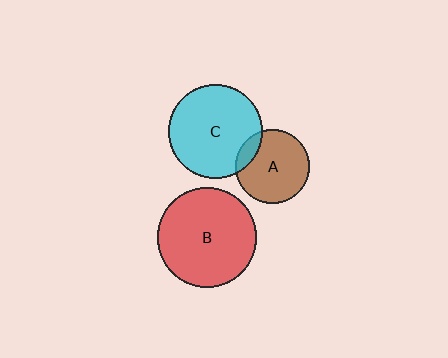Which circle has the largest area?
Circle B (red).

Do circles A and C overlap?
Yes.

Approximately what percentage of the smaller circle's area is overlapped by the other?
Approximately 15%.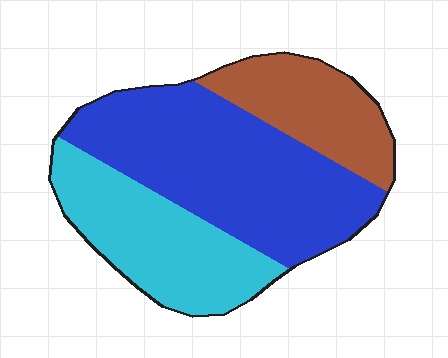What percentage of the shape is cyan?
Cyan takes up between a sixth and a third of the shape.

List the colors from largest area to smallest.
From largest to smallest: blue, cyan, brown.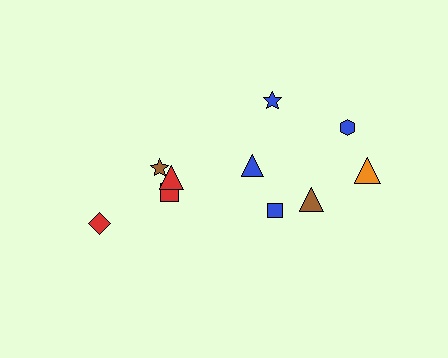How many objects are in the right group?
There are 6 objects.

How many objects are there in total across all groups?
There are 10 objects.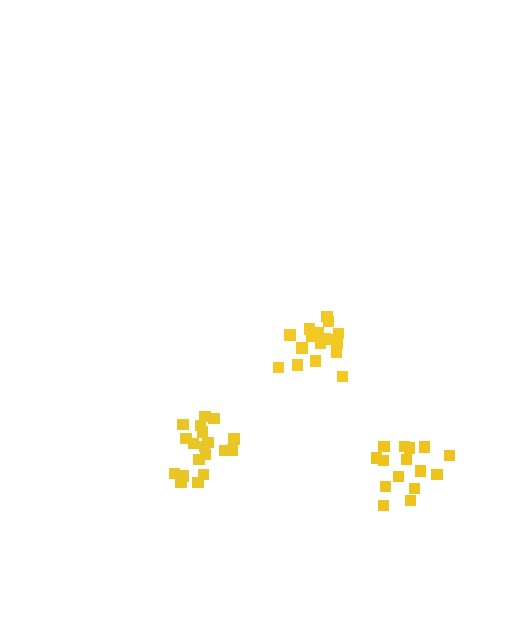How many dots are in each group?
Group 1: 17 dots, Group 2: 19 dots, Group 3: 15 dots (51 total).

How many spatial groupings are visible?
There are 3 spatial groupings.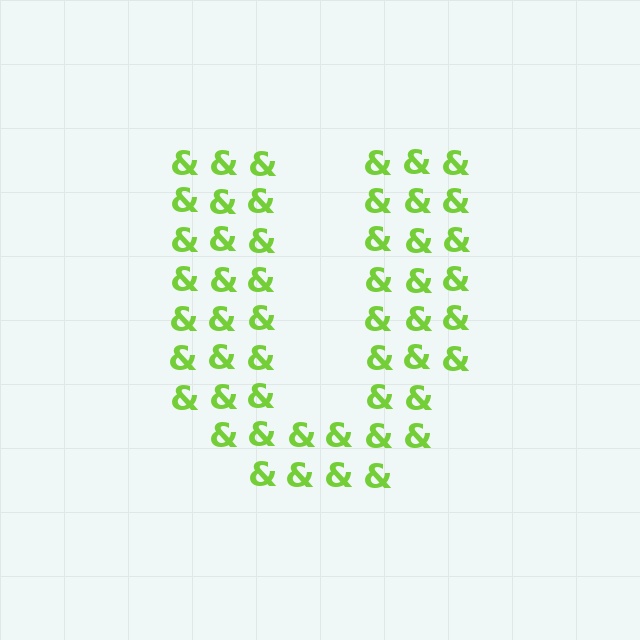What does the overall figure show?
The overall figure shows the letter U.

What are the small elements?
The small elements are ampersands.